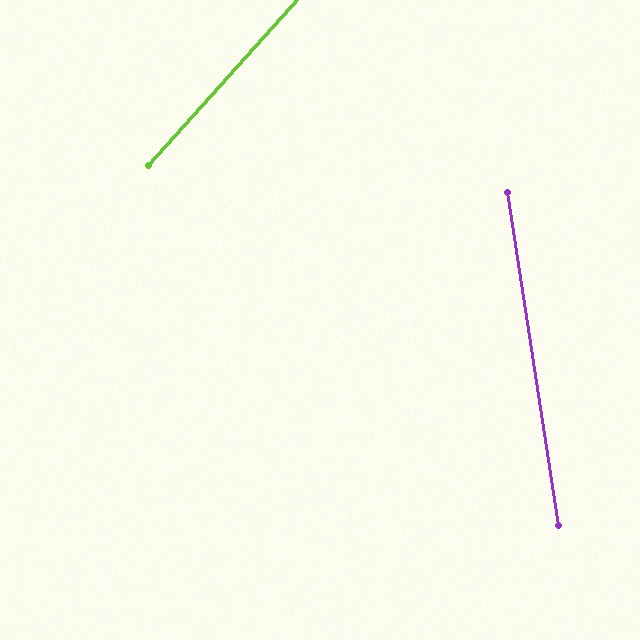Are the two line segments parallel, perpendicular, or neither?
Neither parallel nor perpendicular — they differ by about 50°.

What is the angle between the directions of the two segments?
Approximately 50 degrees.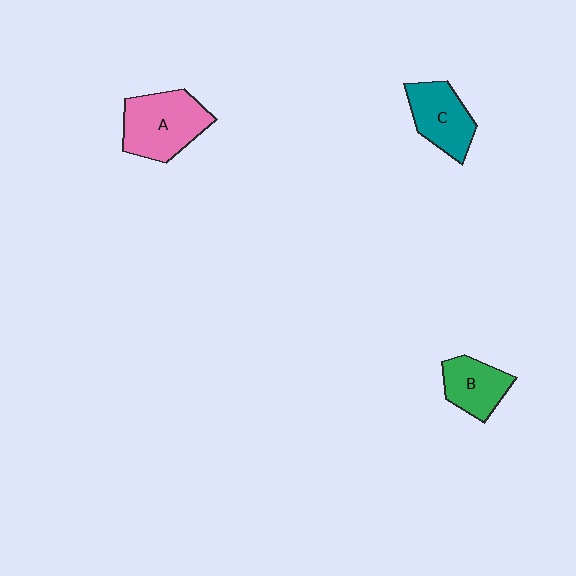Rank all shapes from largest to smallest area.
From largest to smallest: A (pink), C (teal), B (green).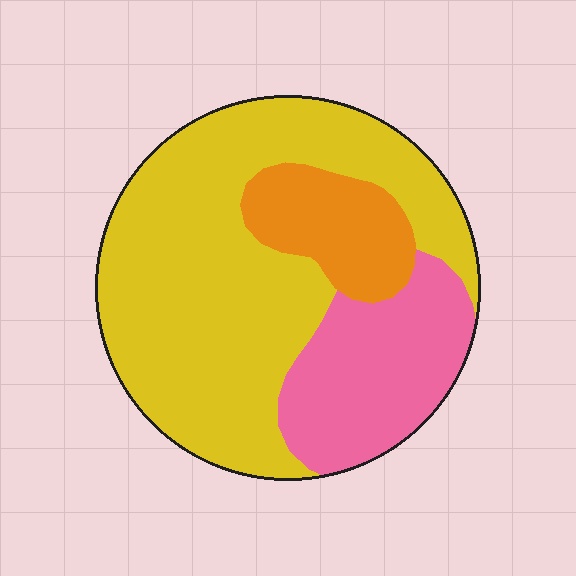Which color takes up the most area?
Yellow, at roughly 65%.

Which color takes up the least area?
Orange, at roughly 15%.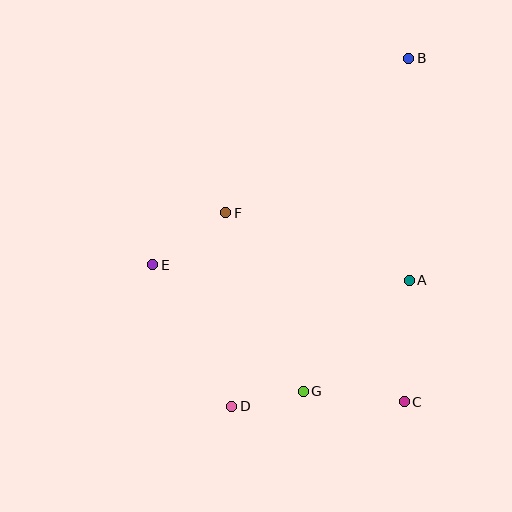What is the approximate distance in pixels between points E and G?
The distance between E and G is approximately 197 pixels.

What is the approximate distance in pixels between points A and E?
The distance between A and E is approximately 257 pixels.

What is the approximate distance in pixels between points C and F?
The distance between C and F is approximately 260 pixels.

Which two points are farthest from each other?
Points B and D are farthest from each other.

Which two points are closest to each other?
Points D and G are closest to each other.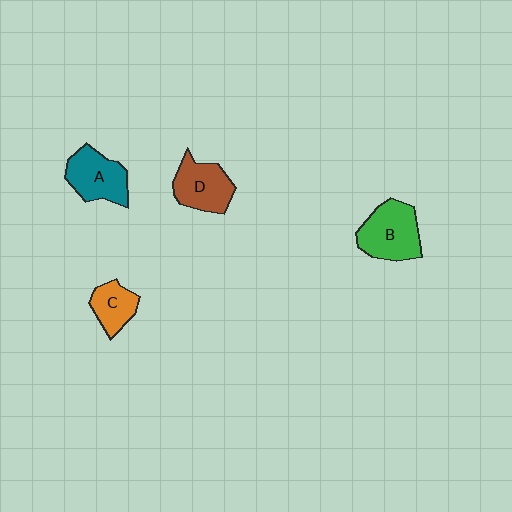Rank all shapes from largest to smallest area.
From largest to smallest: B (green), A (teal), D (brown), C (orange).